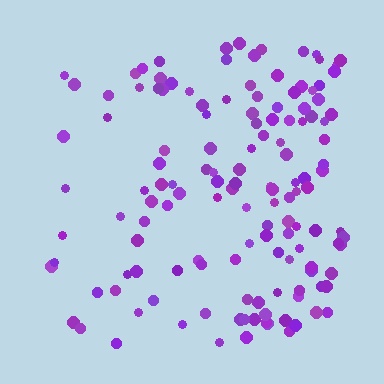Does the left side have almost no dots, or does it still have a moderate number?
Still a moderate number, just noticeably fewer than the right.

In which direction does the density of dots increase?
From left to right, with the right side densest.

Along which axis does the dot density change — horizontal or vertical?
Horizontal.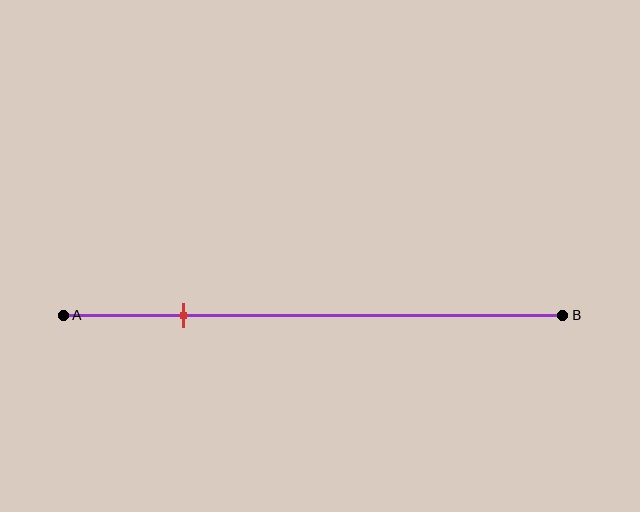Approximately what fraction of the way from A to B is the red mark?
The red mark is approximately 25% of the way from A to B.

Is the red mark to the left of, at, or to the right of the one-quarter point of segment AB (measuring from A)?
The red mark is approximately at the one-quarter point of segment AB.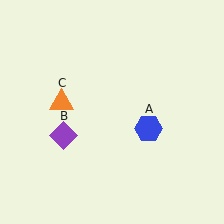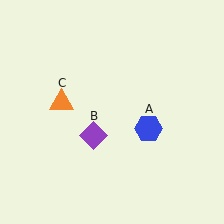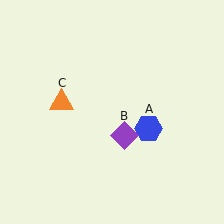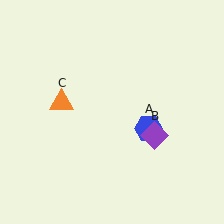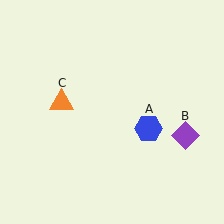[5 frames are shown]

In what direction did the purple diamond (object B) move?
The purple diamond (object B) moved right.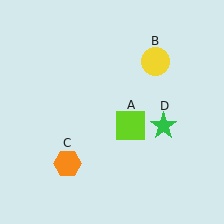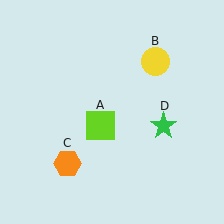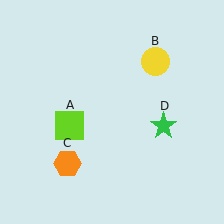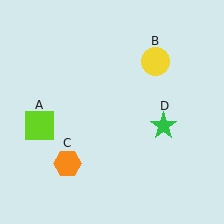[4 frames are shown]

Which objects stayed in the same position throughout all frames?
Yellow circle (object B) and orange hexagon (object C) and green star (object D) remained stationary.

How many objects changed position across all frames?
1 object changed position: lime square (object A).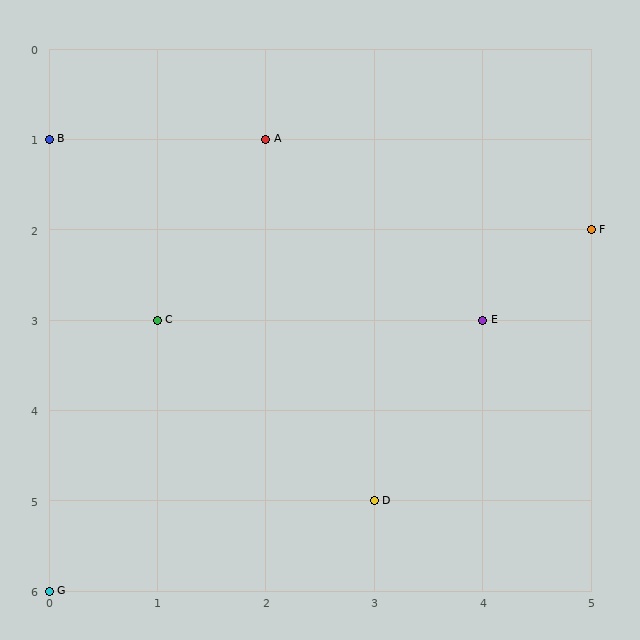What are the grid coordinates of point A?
Point A is at grid coordinates (2, 1).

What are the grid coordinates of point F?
Point F is at grid coordinates (5, 2).